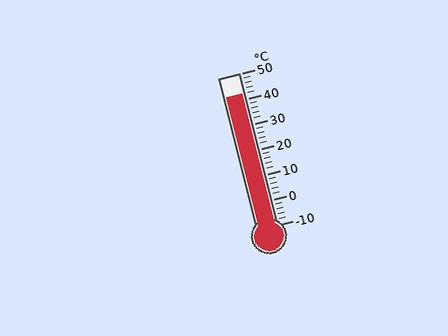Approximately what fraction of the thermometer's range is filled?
The thermometer is filled to approximately 85% of its range.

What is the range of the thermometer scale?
The thermometer scale ranges from -10°C to 50°C.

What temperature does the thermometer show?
The thermometer shows approximately 42°C.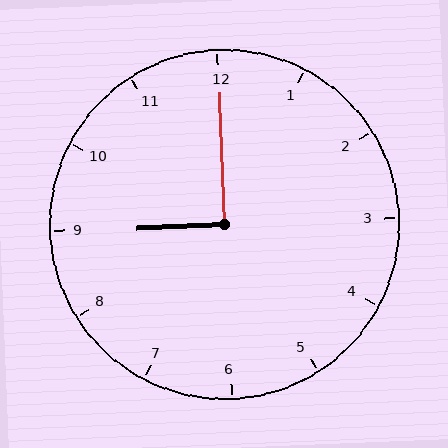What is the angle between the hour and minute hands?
Approximately 90 degrees.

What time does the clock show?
9:00.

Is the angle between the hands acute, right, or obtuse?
It is right.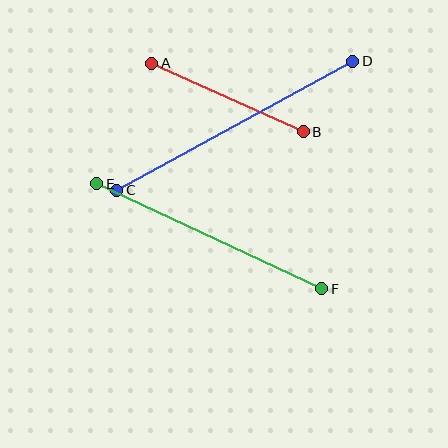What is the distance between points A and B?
The distance is approximately 166 pixels.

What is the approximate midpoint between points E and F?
The midpoint is at approximately (209, 236) pixels.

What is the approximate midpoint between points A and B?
The midpoint is at approximately (227, 98) pixels.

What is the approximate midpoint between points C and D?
The midpoint is at approximately (235, 126) pixels.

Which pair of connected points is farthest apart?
Points C and D are farthest apart.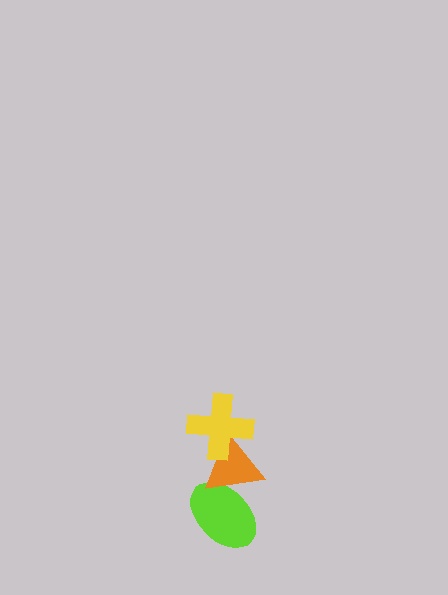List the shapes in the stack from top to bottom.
From top to bottom: the yellow cross, the orange triangle, the lime ellipse.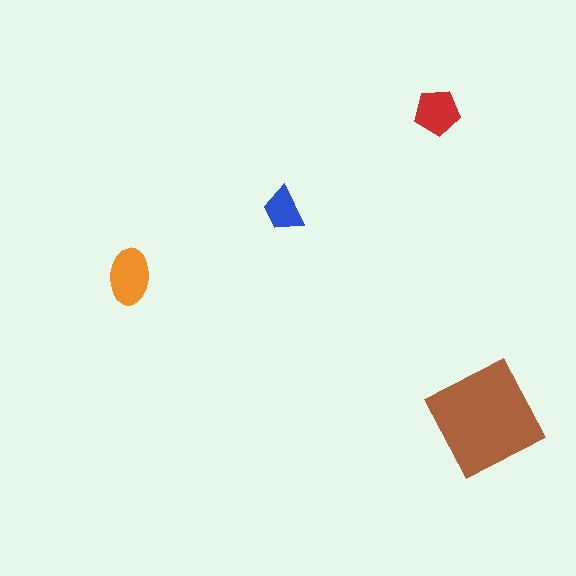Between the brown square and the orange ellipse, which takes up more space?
The brown square.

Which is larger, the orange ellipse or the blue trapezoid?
The orange ellipse.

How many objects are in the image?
There are 4 objects in the image.